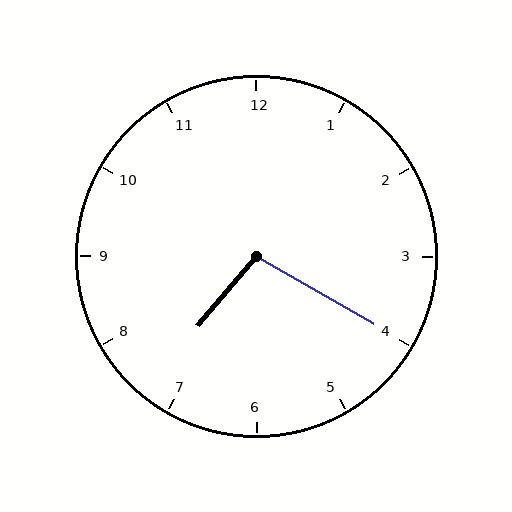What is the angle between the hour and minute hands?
Approximately 100 degrees.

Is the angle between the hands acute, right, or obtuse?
It is obtuse.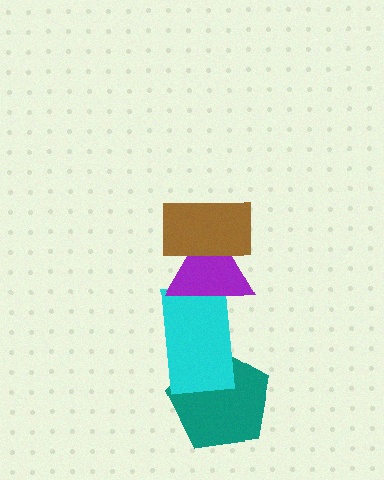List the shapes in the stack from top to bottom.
From top to bottom: the brown rectangle, the purple triangle, the cyan rectangle, the teal pentagon.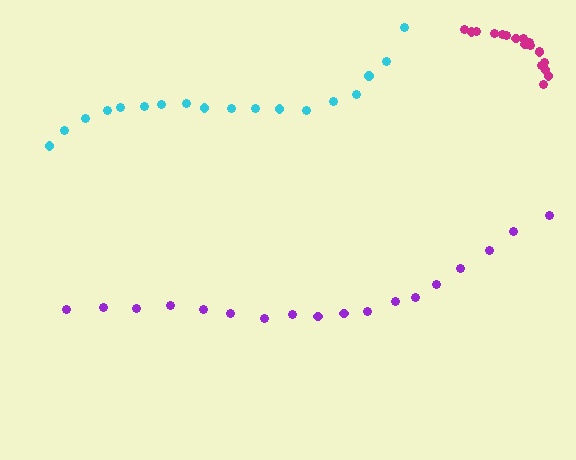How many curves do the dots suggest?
There are 3 distinct paths.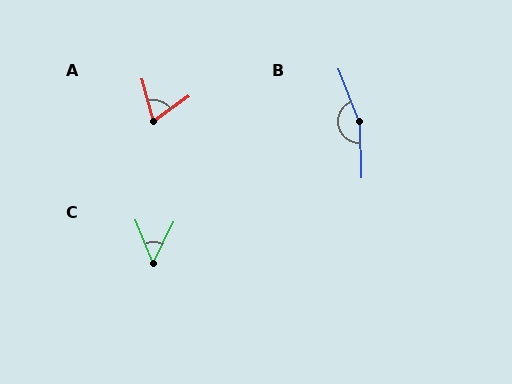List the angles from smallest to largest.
C (49°), A (70°), B (160°).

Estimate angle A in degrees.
Approximately 70 degrees.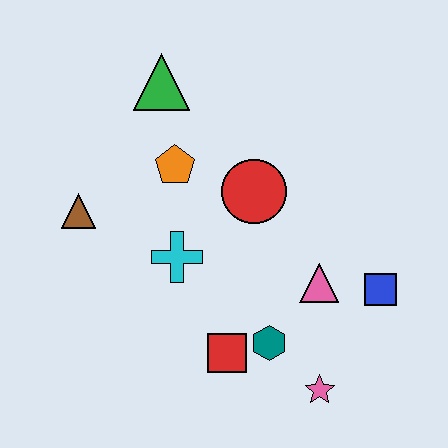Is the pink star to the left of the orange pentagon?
No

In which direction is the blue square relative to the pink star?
The blue square is above the pink star.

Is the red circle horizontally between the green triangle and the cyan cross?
No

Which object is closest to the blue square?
The pink triangle is closest to the blue square.